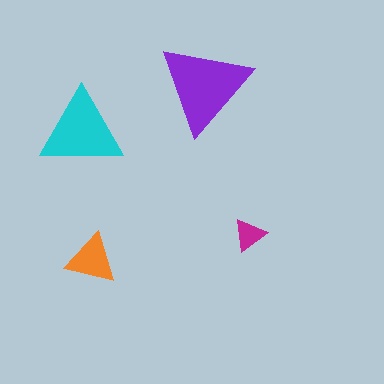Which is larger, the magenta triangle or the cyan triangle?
The cyan one.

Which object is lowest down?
The orange triangle is bottommost.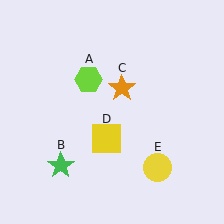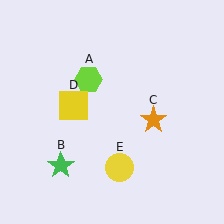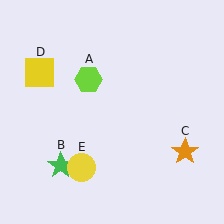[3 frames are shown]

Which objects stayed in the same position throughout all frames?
Lime hexagon (object A) and green star (object B) remained stationary.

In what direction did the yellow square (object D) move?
The yellow square (object D) moved up and to the left.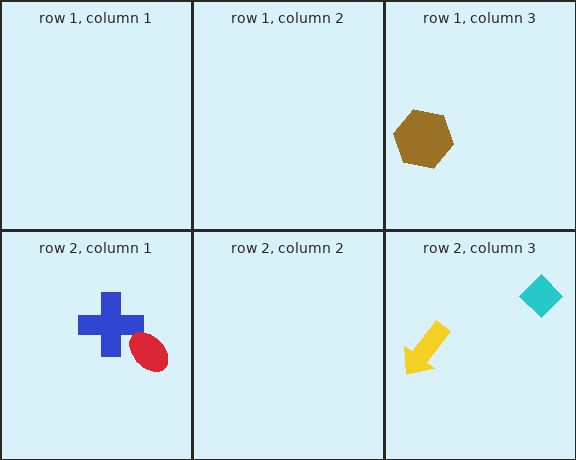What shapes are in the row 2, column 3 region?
The cyan diamond, the yellow arrow.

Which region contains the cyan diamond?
The row 2, column 3 region.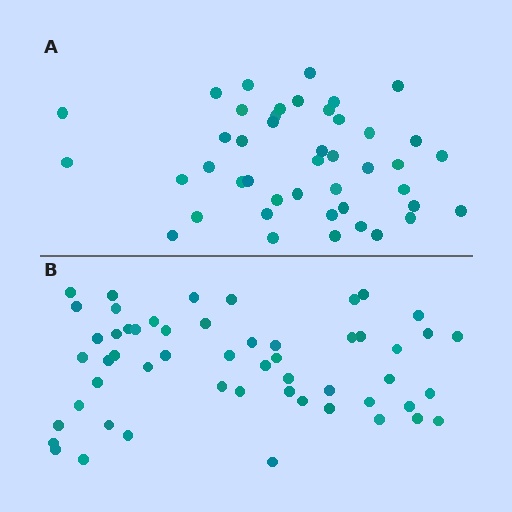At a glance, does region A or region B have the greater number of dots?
Region B (the bottom region) has more dots.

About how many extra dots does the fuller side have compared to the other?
Region B has roughly 10 or so more dots than region A.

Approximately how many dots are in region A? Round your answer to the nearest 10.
About 40 dots. (The exact count is 44, which rounds to 40.)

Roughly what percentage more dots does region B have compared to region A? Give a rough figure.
About 25% more.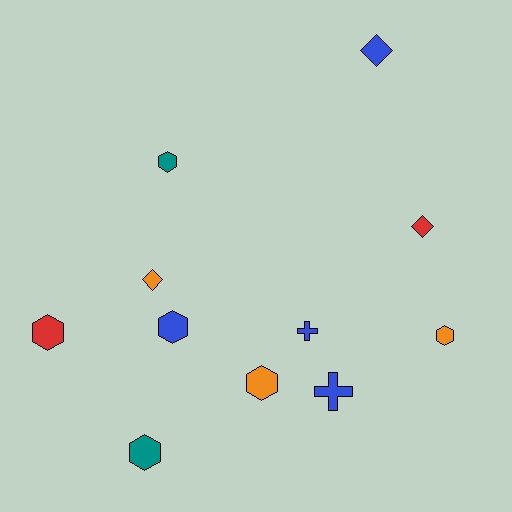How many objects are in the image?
There are 11 objects.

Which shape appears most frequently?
Hexagon, with 6 objects.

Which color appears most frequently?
Blue, with 4 objects.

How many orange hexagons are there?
There are 2 orange hexagons.